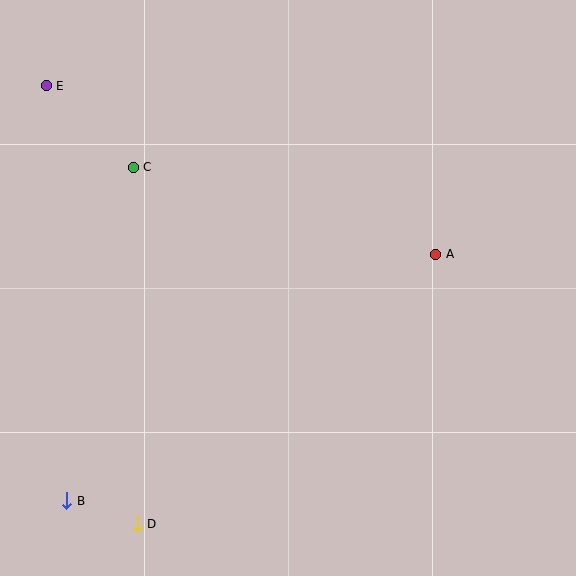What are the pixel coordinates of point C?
Point C is at (133, 167).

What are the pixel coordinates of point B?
Point B is at (67, 501).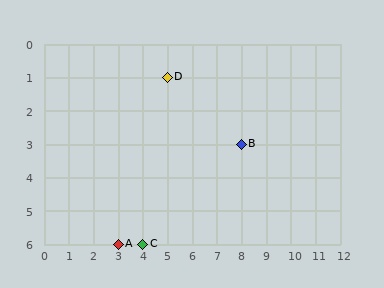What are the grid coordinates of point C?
Point C is at grid coordinates (4, 6).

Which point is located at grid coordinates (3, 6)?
Point A is at (3, 6).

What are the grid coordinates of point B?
Point B is at grid coordinates (8, 3).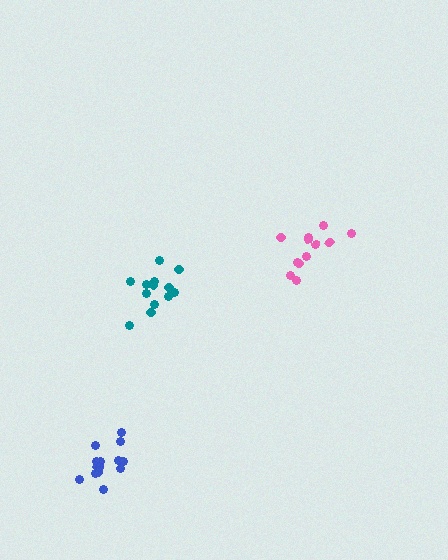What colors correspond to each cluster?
The clusters are colored: pink, teal, blue.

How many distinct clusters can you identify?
There are 3 distinct clusters.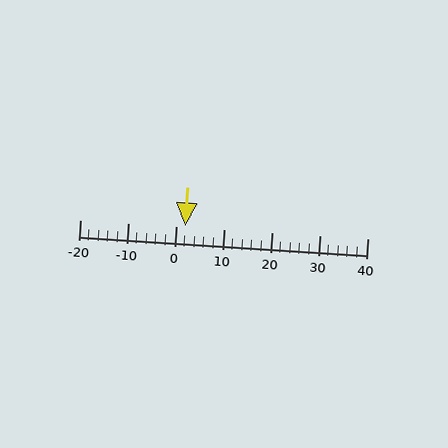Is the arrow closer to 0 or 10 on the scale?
The arrow is closer to 0.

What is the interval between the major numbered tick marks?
The major tick marks are spaced 10 units apart.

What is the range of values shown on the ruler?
The ruler shows values from -20 to 40.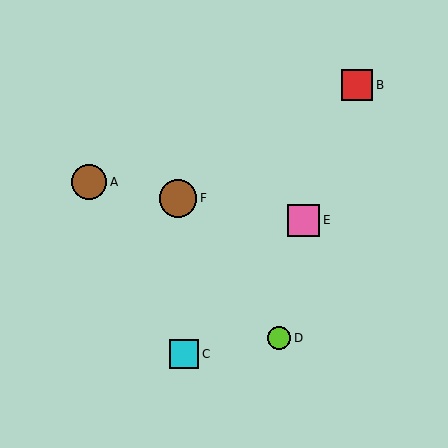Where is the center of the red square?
The center of the red square is at (357, 85).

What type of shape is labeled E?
Shape E is a pink square.